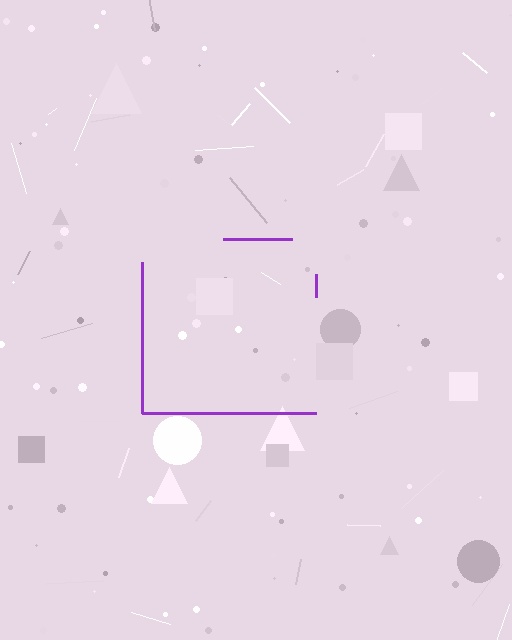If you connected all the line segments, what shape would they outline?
They would outline a square.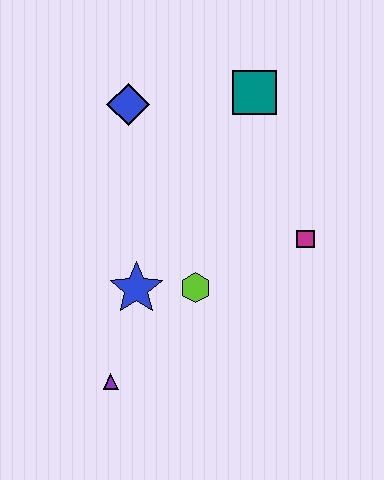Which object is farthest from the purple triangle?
The teal square is farthest from the purple triangle.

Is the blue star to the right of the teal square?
No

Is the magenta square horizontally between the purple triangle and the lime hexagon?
No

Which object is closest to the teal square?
The blue diamond is closest to the teal square.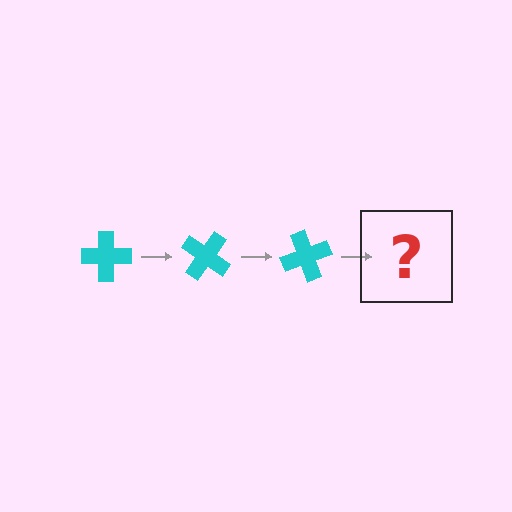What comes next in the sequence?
The next element should be a cyan cross rotated 105 degrees.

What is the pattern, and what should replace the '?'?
The pattern is that the cross rotates 35 degrees each step. The '?' should be a cyan cross rotated 105 degrees.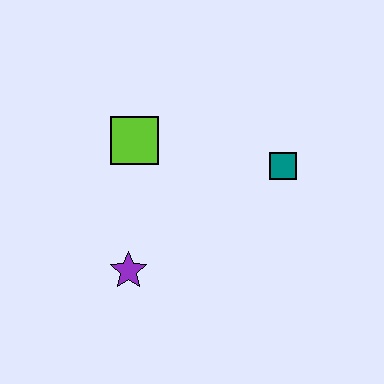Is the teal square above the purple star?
Yes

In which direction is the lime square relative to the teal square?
The lime square is to the left of the teal square.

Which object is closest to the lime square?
The purple star is closest to the lime square.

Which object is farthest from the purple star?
The teal square is farthest from the purple star.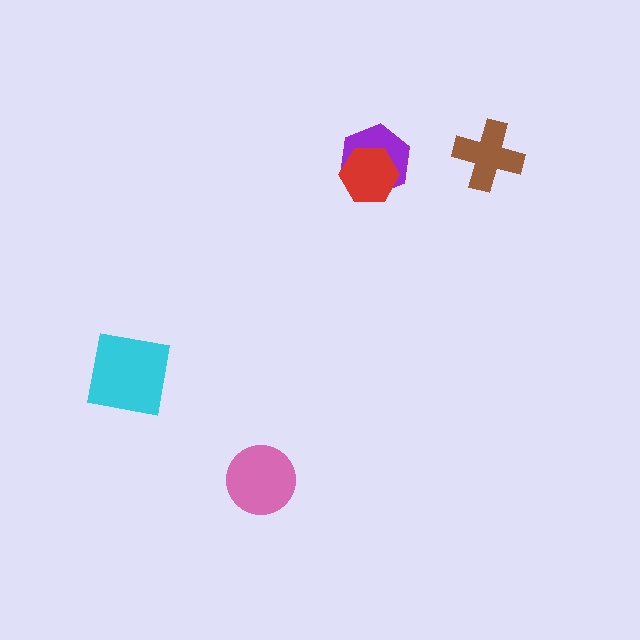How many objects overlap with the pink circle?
0 objects overlap with the pink circle.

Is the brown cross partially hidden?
No, no other shape covers it.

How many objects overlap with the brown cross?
0 objects overlap with the brown cross.